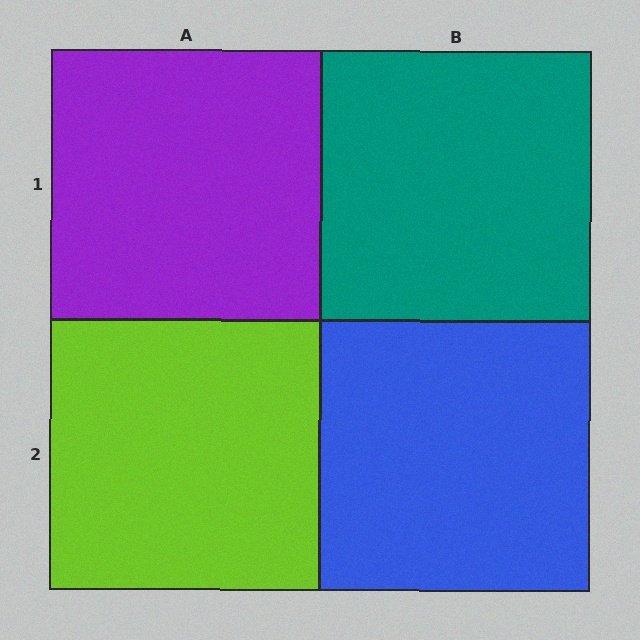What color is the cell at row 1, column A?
Purple.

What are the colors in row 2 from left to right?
Lime, blue.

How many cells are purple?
1 cell is purple.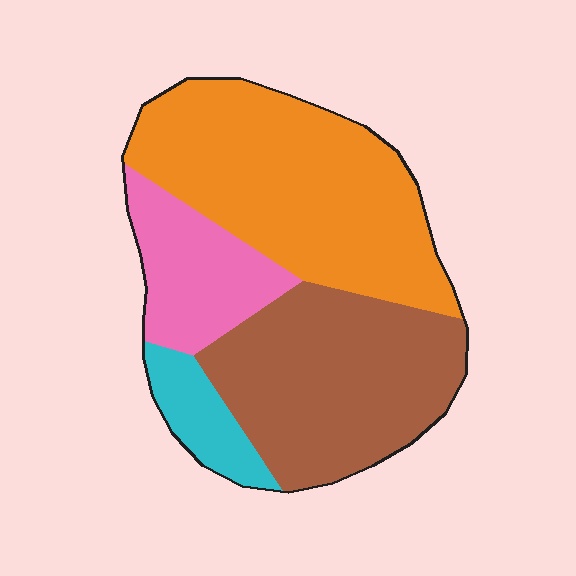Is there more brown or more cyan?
Brown.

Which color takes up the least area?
Cyan, at roughly 10%.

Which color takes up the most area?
Orange, at roughly 40%.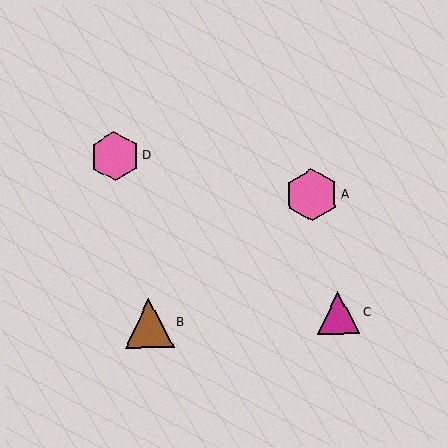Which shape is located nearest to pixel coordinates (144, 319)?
The brown triangle (labeled B) at (149, 323) is nearest to that location.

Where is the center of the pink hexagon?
The center of the pink hexagon is at (312, 195).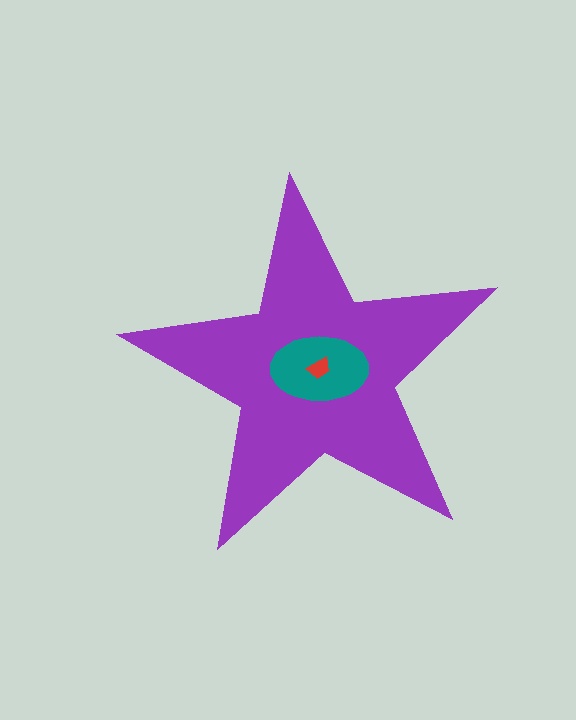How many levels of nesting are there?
3.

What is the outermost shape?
The purple star.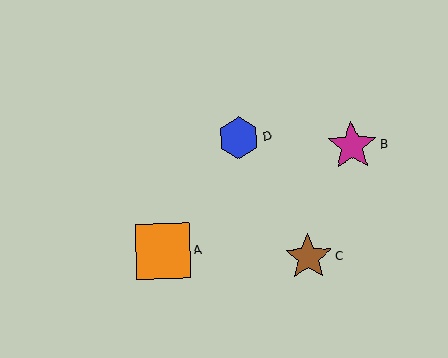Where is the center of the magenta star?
The center of the magenta star is at (352, 146).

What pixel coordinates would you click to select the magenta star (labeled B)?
Click at (352, 146) to select the magenta star B.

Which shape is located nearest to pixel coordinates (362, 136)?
The magenta star (labeled B) at (352, 146) is nearest to that location.